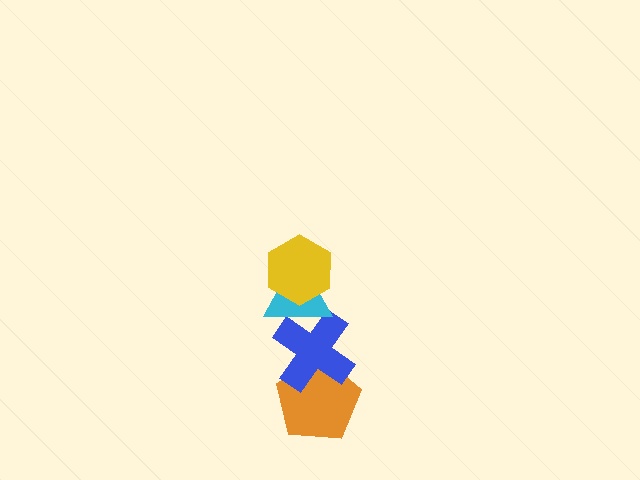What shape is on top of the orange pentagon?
The blue cross is on top of the orange pentagon.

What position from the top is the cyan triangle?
The cyan triangle is 2nd from the top.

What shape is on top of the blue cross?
The cyan triangle is on top of the blue cross.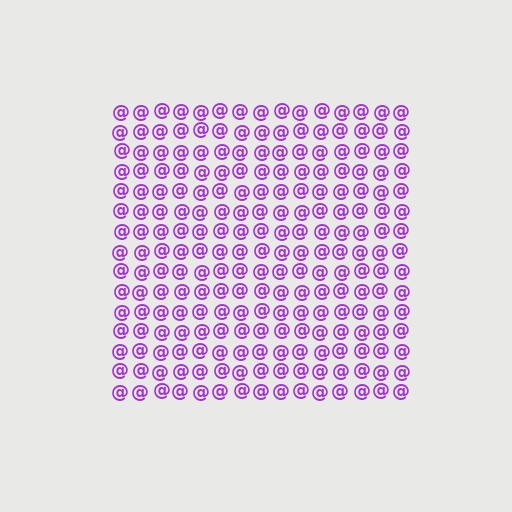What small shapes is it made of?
It is made of small at signs.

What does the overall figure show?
The overall figure shows a square.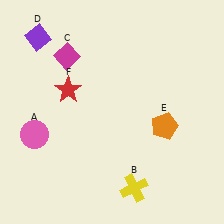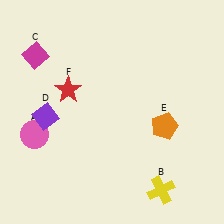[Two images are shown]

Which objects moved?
The objects that moved are: the yellow cross (B), the magenta diamond (C), the purple diamond (D).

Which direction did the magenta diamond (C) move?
The magenta diamond (C) moved left.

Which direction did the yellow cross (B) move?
The yellow cross (B) moved right.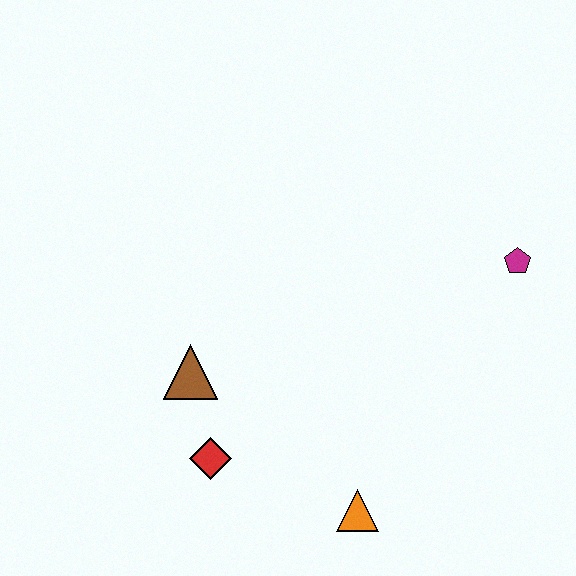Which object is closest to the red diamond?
The brown triangle is closest to the red diamond.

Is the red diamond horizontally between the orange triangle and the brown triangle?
Yes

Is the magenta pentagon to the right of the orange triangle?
Yes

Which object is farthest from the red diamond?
The magenta pentagon is farthest from the red diamond.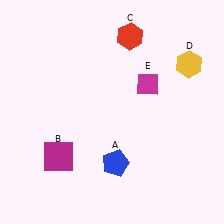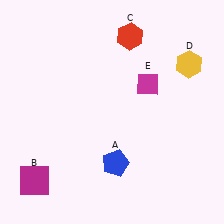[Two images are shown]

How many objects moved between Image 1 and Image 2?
1 object moved between the two images.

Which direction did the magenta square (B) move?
The magenta square (B) moved left.